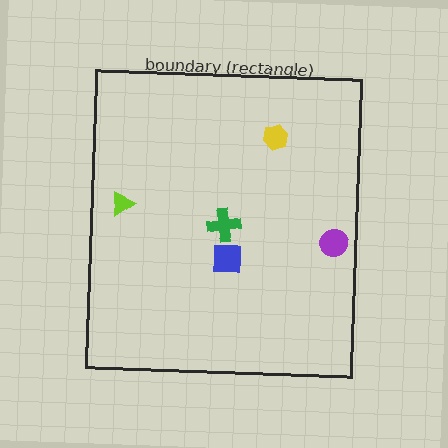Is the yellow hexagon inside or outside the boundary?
Inside.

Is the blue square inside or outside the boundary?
Inside.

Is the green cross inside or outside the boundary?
Inside.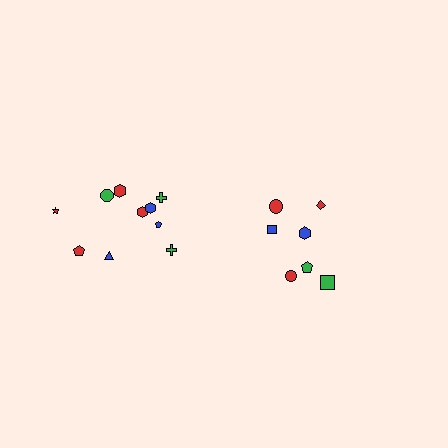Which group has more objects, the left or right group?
The left group.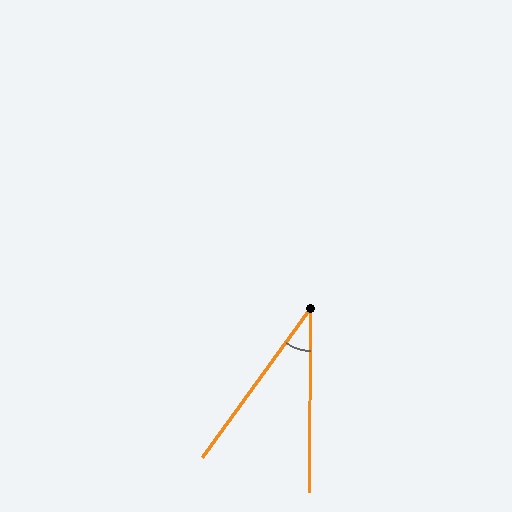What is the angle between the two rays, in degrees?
Approximately 36 degrees.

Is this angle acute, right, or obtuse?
It is acute.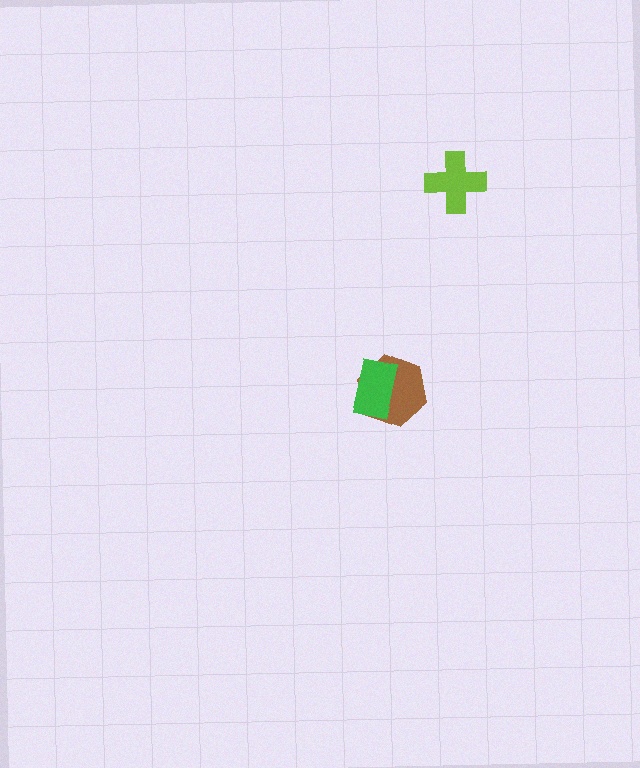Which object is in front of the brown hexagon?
The green rectangle is in front of the brown hexagon.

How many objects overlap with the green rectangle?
1 object overlaps with the green rectangle.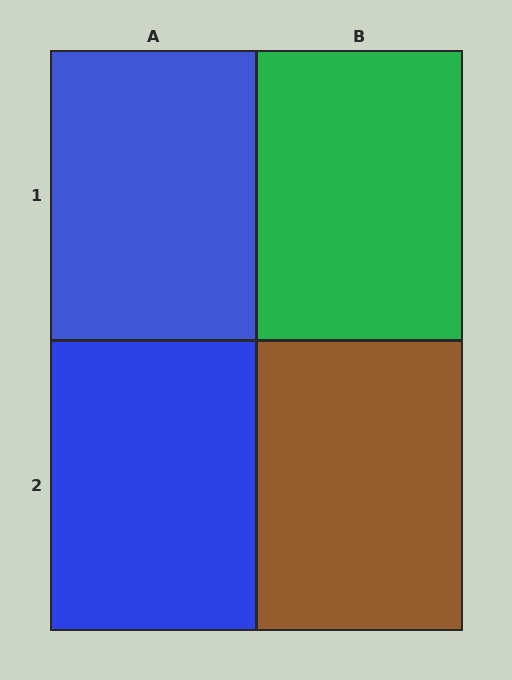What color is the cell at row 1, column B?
Green.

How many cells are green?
1 cell is green.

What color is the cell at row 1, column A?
Blue.